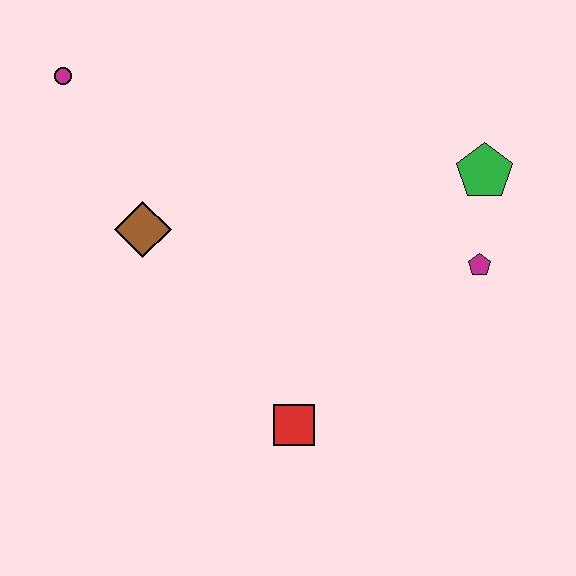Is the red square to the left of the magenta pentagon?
Yes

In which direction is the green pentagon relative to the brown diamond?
The green pentagon is to the right of the brown diamond.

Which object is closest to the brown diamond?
The magenta circle is closest to the brown diamond.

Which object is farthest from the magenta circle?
The magenta pentagon is farthest from the magenta circle.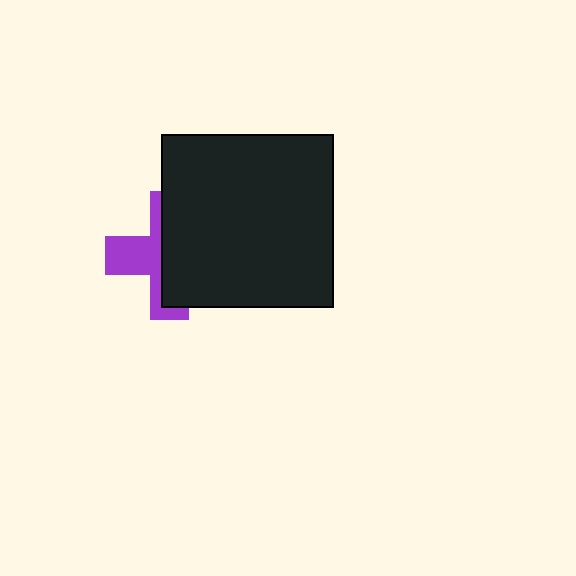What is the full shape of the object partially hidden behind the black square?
The partially hidden object is a purple cross.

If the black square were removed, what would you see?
You would see the complete purple cross.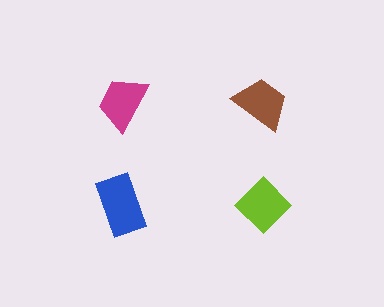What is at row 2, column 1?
A blue rectangle.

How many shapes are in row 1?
2 shapes.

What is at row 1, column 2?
A brown trapezoid.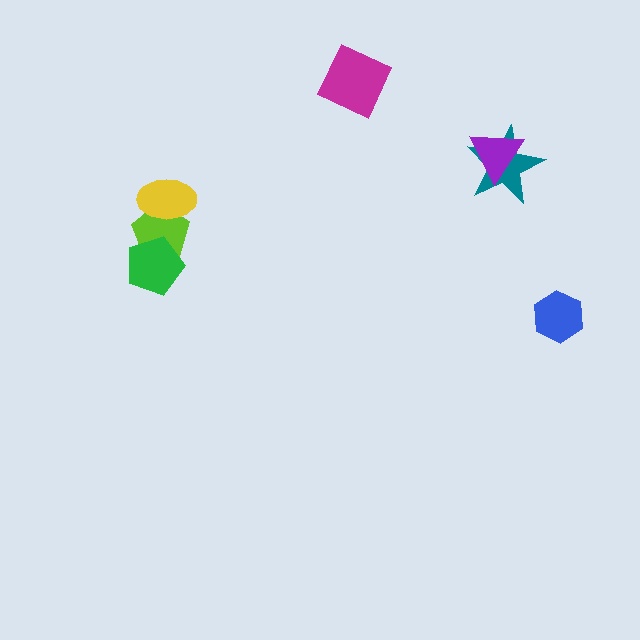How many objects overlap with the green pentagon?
1 object overlaps with the green pentagon.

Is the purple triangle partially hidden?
No, no other shape covers it.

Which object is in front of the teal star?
The purple triangle is in front of the teal star.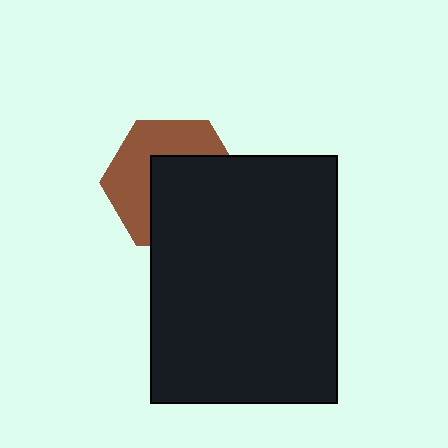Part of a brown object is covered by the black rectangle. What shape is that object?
It is a hexagon.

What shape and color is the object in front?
The object in front is a black rectangle.